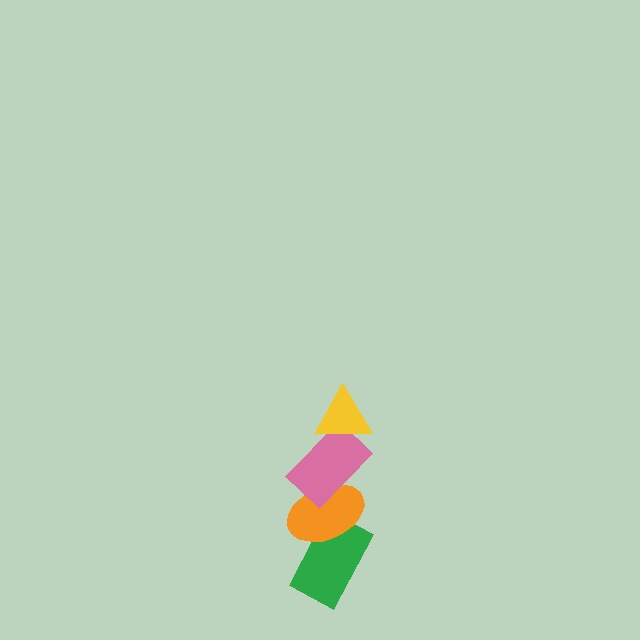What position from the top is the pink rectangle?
The pink rectangle is 2nd from the top.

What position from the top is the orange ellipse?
The orange ellipse is 3rd from the top.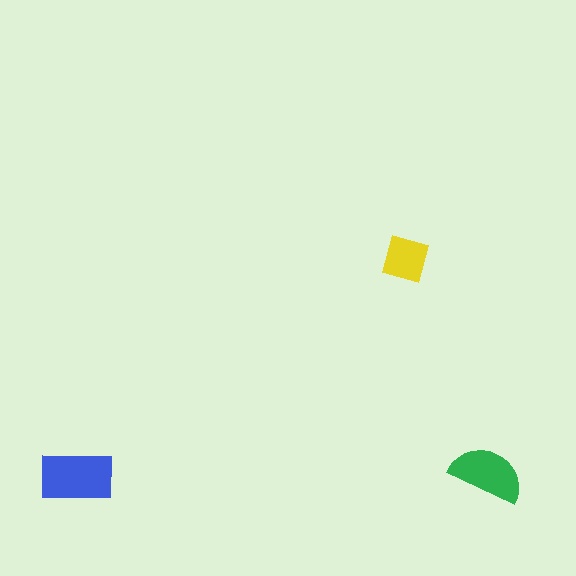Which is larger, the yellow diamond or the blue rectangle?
The blue rectangle.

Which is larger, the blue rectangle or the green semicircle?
The blue rectangle.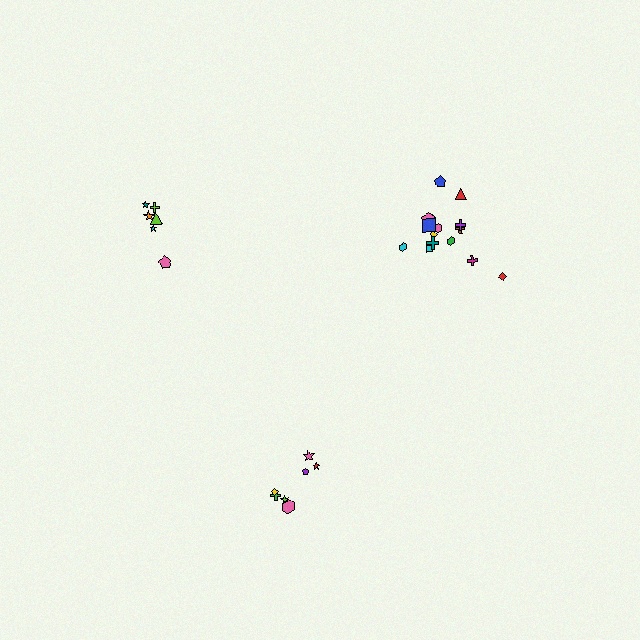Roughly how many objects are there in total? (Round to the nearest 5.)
Roughly 30 objects in total.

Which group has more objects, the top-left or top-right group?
The top-right group.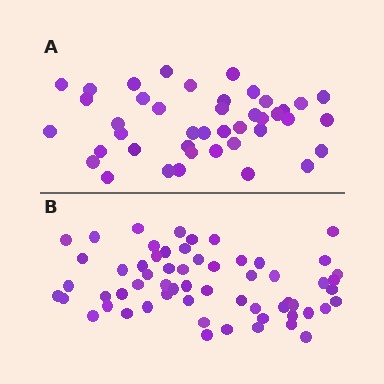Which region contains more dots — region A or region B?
Region B (the bottom region) has more dots.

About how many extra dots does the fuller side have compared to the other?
Region B has approximately 20 more dots than region A.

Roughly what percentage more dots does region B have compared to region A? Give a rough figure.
About 45% more.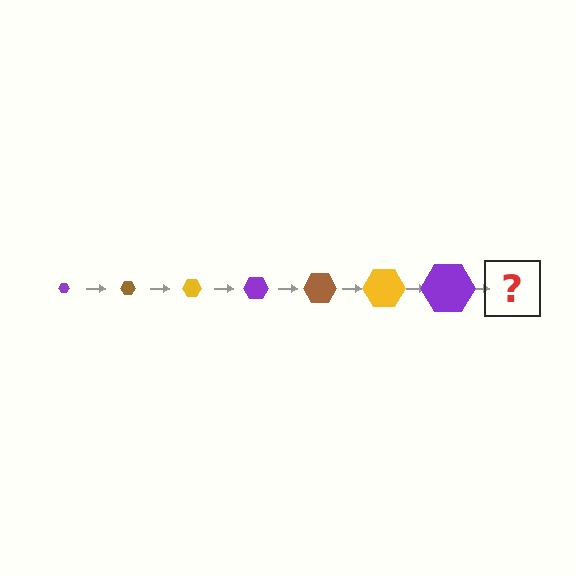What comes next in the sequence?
The next element should be a brown hexagon, larger than the previous one.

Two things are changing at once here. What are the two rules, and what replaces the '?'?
The two rules are that the hexagon grows larger each step and the color cycles through purple, brown, and yellow. The '?' should be a brown hexagon, larger than the previous one.